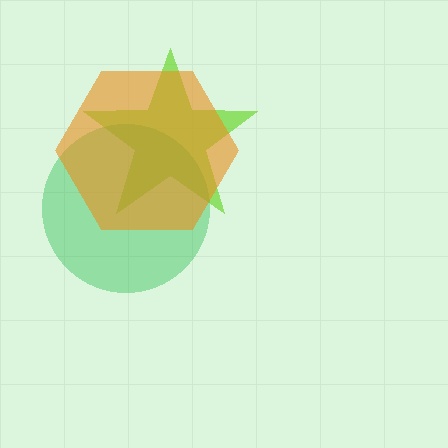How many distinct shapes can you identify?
There are 3 distinct shapes: a lime star, a green circle, an orange hexagon.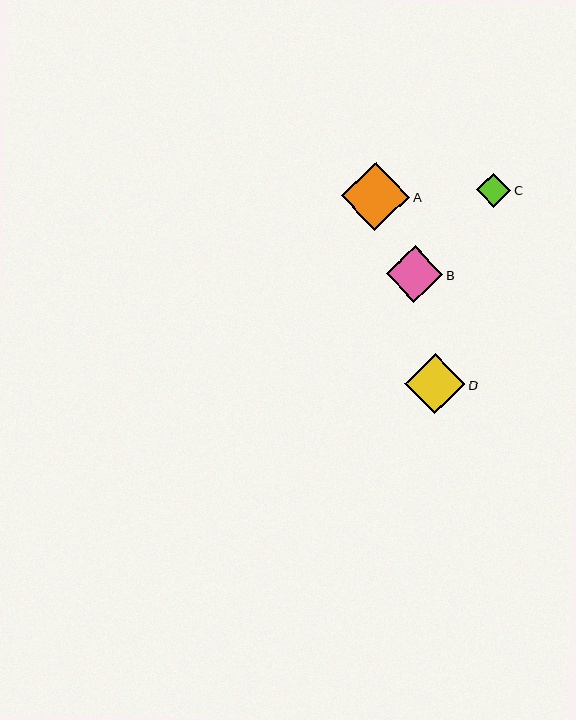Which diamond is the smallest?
Diamond C is the smallest with a size of approximately 35 pixels.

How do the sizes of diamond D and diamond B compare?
Diamond D and diamond B are approximately the same size.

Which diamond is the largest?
Diamond A is the largest with a size of approximately 68 pixels.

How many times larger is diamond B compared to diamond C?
Diamond B is approximately 1.6 times the size of diamond C.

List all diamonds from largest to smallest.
From largest to smallest: A, D, B, C.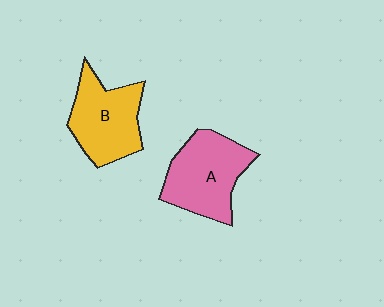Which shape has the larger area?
Shape A (pink).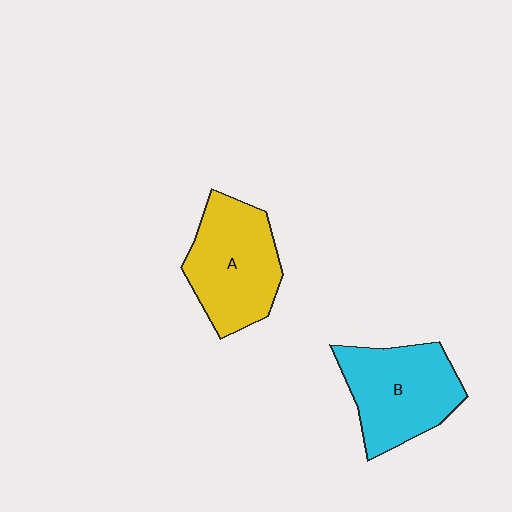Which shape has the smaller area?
Shape A (yellow).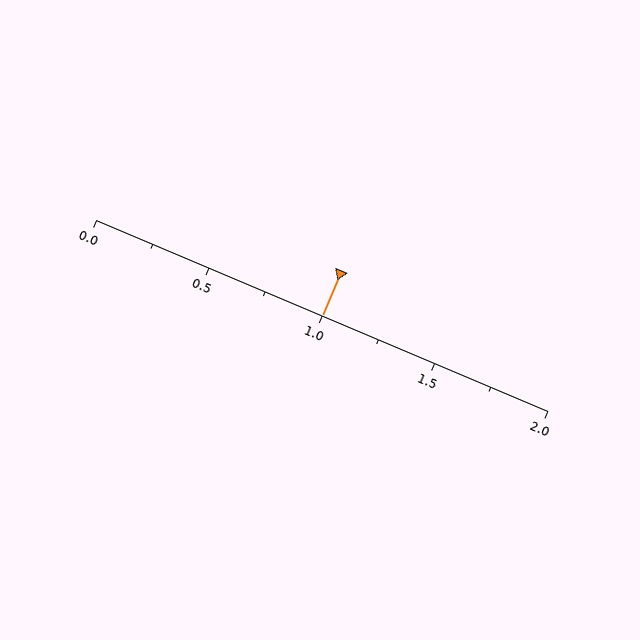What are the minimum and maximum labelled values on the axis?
The axis runs from 0.0 to 2.0.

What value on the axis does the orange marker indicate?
The marker indicates approximately 1.